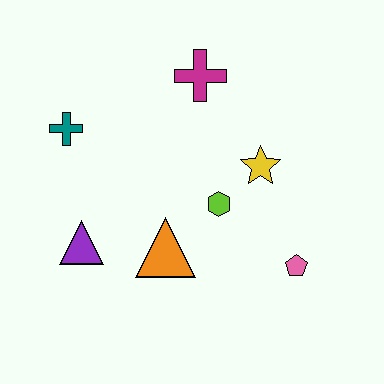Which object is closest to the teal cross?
The purple triangle is closest to the teal cross.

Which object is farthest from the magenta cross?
The pink pentagon is farthest from the magenta cross.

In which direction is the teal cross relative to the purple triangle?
The teal cross is above the purple triangle.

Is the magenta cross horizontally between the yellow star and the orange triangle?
Yes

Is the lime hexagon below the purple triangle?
No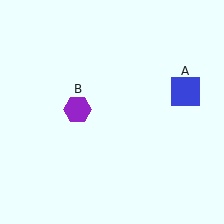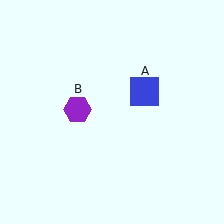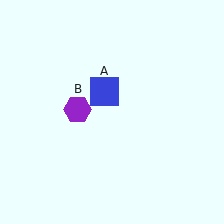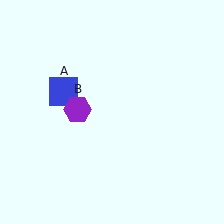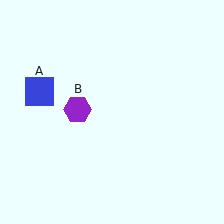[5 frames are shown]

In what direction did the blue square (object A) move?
The blue square (object A) moved left.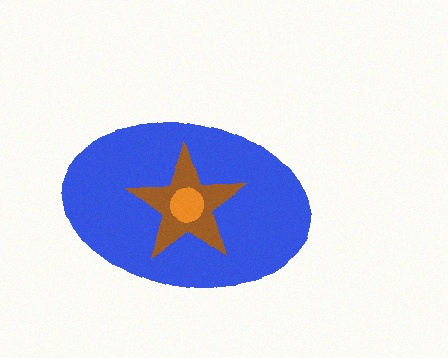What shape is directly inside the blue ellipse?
The brown star.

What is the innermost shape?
The orange circle.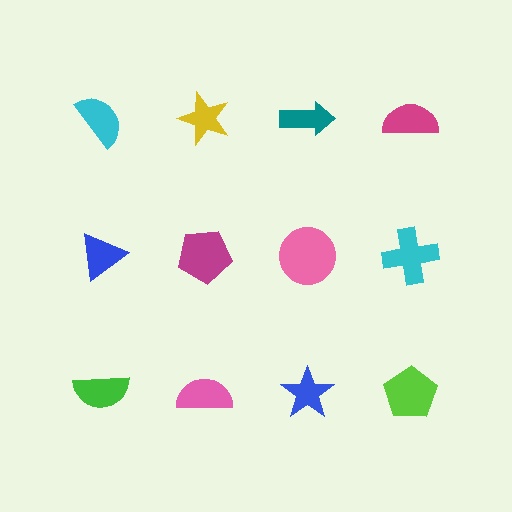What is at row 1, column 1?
A cyan semicircle.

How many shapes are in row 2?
4 shapes.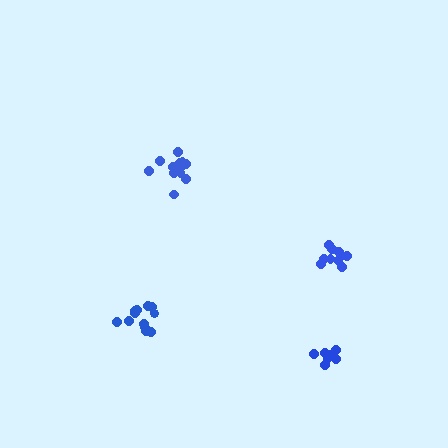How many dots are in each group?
Group 1: 7 dots, Group 2: 10 dots, Group 3: 12 dots, Group 4: 12 dots (41 total).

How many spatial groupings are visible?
There are 4 spatial groupings.